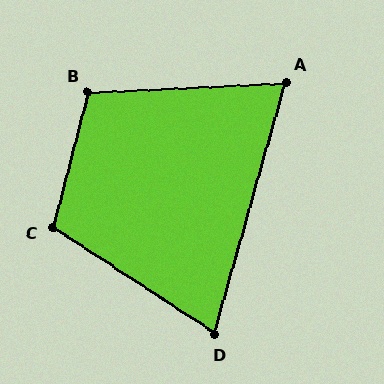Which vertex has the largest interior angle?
C, at approximately 108 degrees.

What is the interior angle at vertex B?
Approximately 107 degrees (obtuse).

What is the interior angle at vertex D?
Approximately 73 degrees (acute).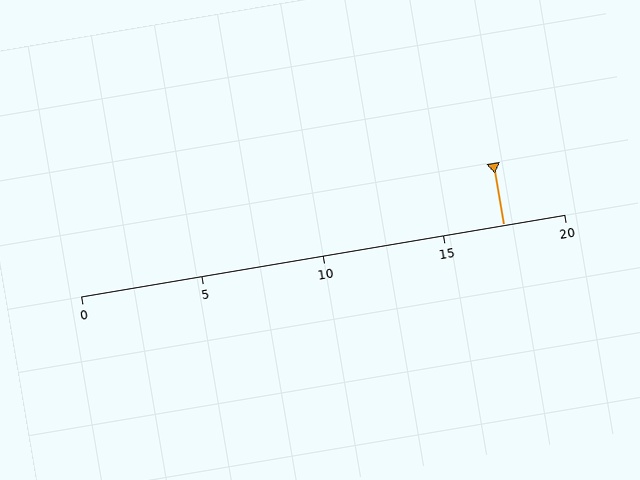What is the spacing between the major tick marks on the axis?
The major ticks are spaced 5 apart.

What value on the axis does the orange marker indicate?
The marker indicates approximately 17.5.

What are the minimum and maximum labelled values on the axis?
The axis runs from 0 to 20.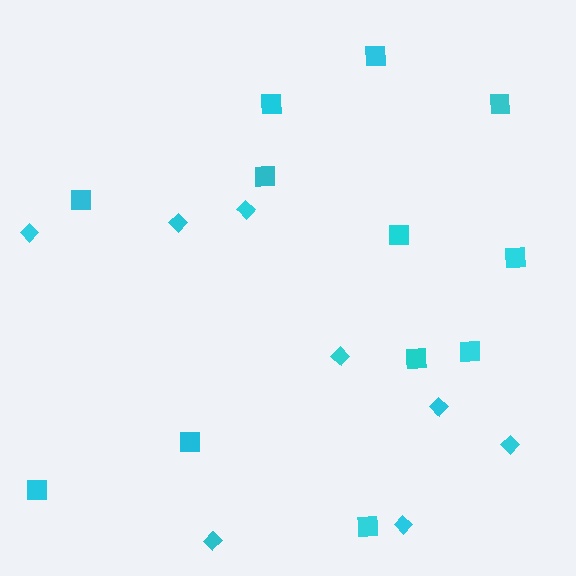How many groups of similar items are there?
There are 2 groups: one group of squares (12) and one group of diamonds (8).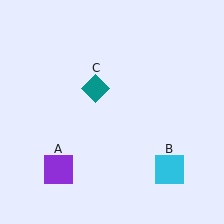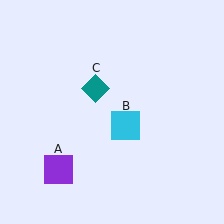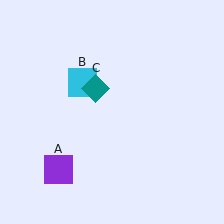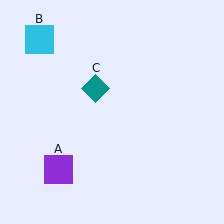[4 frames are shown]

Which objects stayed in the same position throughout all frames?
Purple square (object A) and teal diamond (object C) remained stationary.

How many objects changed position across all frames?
1 object changed position: cyan square (object B).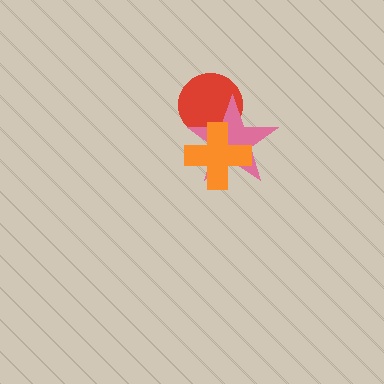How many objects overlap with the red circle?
2 objects overlap with the red circle.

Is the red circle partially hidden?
Yes, it is partially covered by another shape.